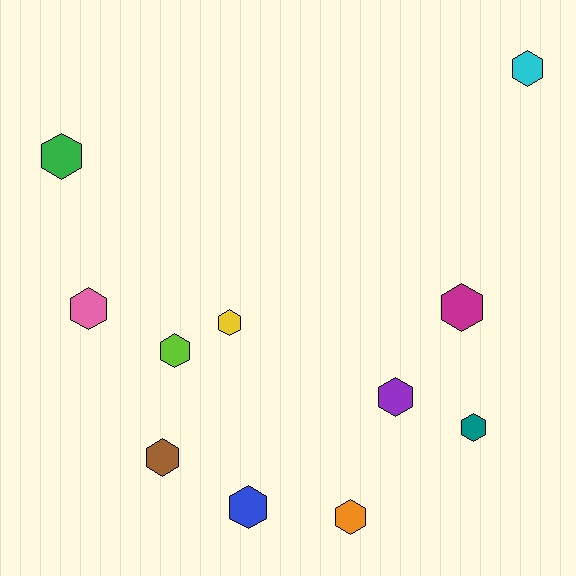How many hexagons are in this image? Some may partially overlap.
There are 11 hexagons.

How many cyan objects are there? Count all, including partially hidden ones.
There is 1 cyan object.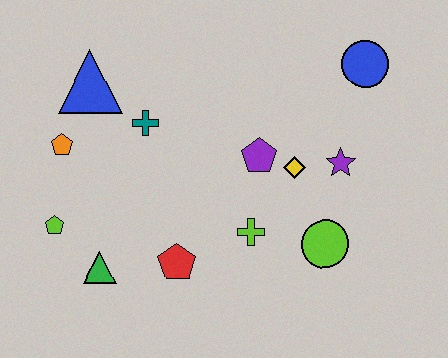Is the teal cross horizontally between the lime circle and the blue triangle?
Yes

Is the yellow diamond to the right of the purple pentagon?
Yes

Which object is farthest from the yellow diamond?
The lime pentagon is farthest from the yellow diamond.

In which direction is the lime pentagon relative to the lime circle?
The lime pentagon is to the left of the lime circle.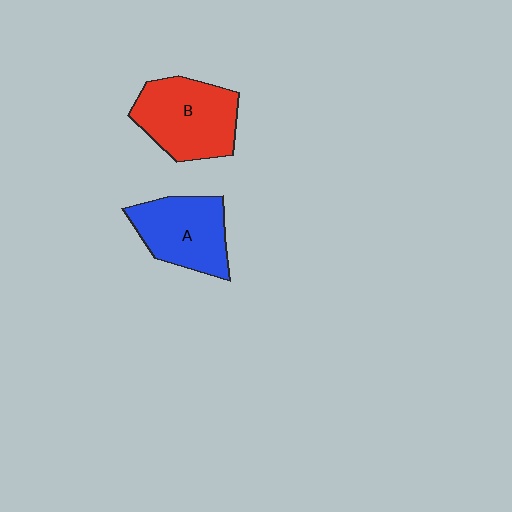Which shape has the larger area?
Shape B (red).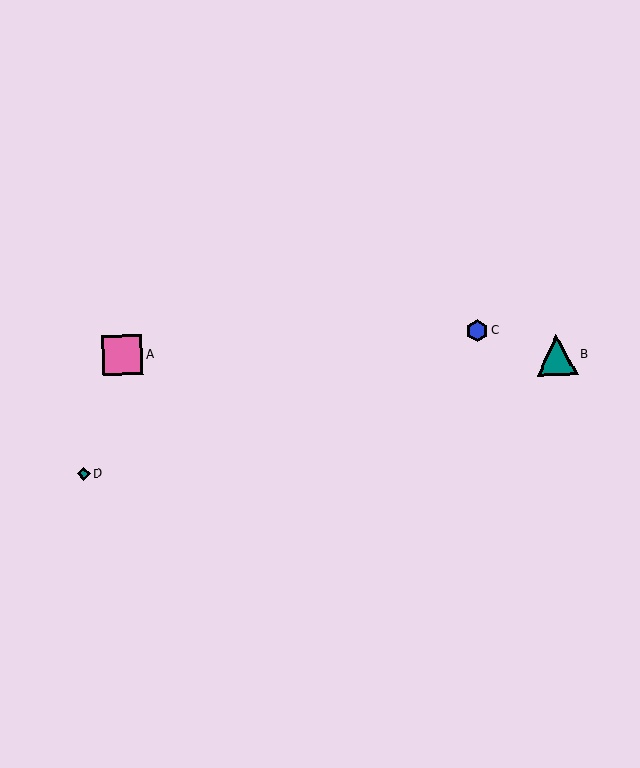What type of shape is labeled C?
Shape C is a blue hexagon.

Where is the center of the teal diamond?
The center of the teal diamond is at (84, 474).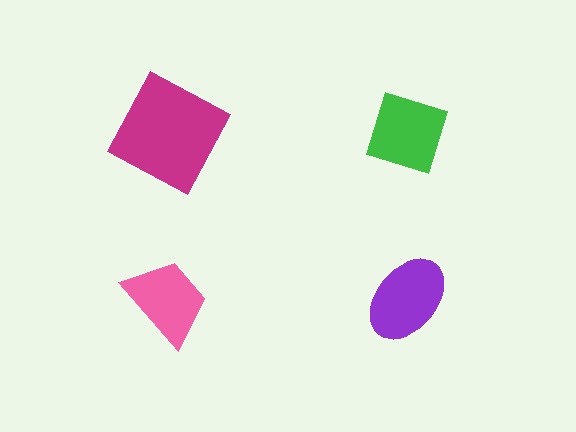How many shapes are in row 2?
2 shapes.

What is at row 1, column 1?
A magenta square.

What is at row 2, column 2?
A purple ellipse.